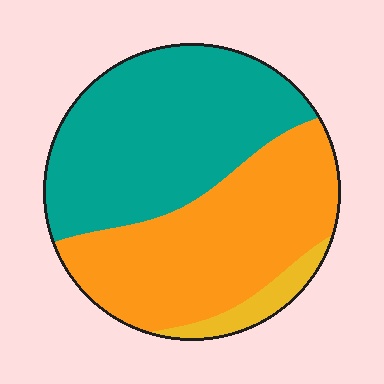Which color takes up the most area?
Teal, at roughly 50%.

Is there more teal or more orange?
Teal.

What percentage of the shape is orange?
Orange covers 45% of the shape.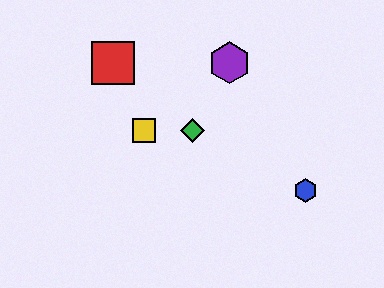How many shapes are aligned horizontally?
2 shapes (the green diamond, the yellow square) are aligned horizontally.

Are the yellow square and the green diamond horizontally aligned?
Yes, both are at y≈131.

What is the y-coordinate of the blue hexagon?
The blue hexagon is at y≈190.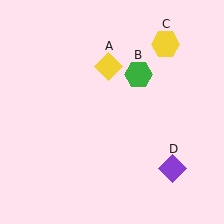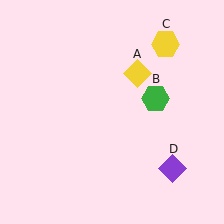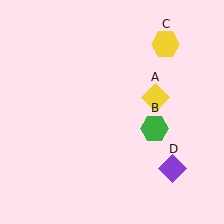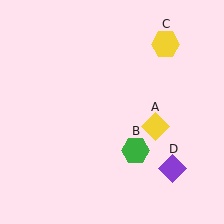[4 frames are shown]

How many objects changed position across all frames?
2 objects changed position: yellow diamond (object A), green hexagon (object B).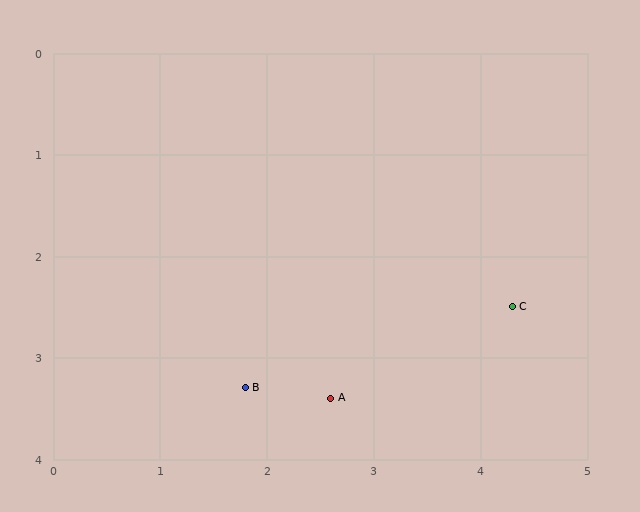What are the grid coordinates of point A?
Point A is at approximately (2.6, 3.4).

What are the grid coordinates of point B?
Point B is at approximately (1.8, 3.3).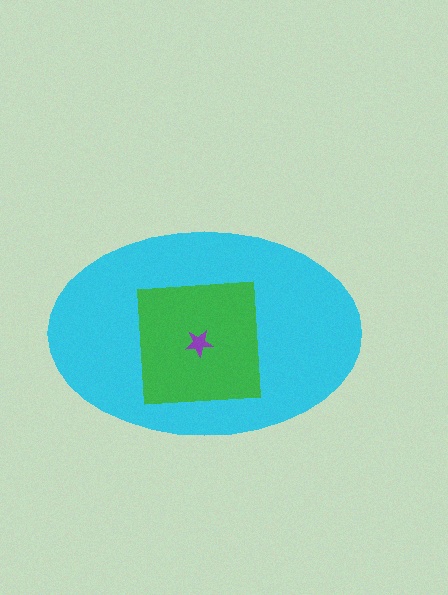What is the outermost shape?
The cyan ellipse.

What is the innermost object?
The purple star.